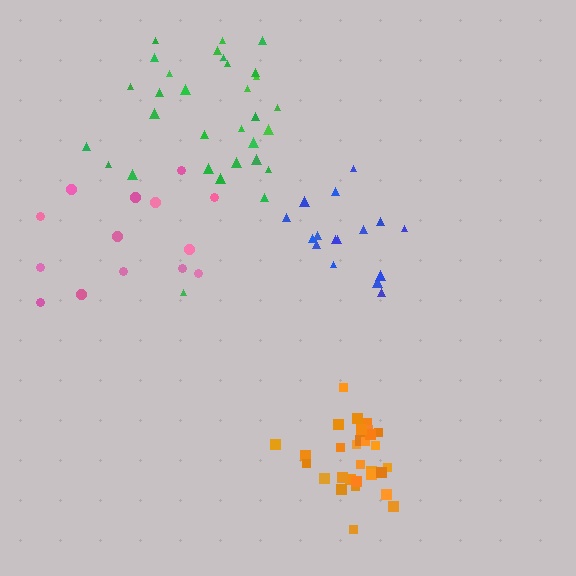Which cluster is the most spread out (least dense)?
Pink.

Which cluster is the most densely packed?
Orange.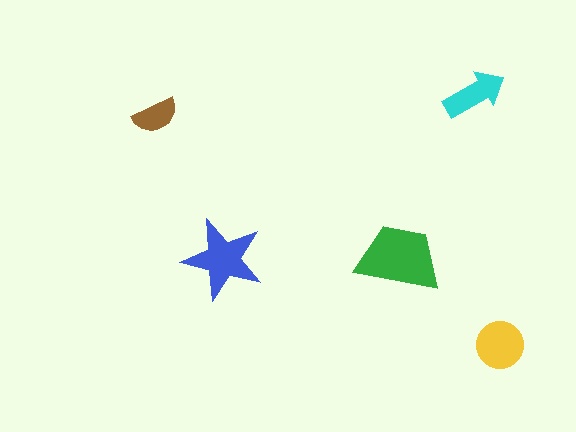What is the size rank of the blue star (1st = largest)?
2nd.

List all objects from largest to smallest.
The green trapezoid, the blue star, the yellow circle, the cyan arrow, the brown semicircle.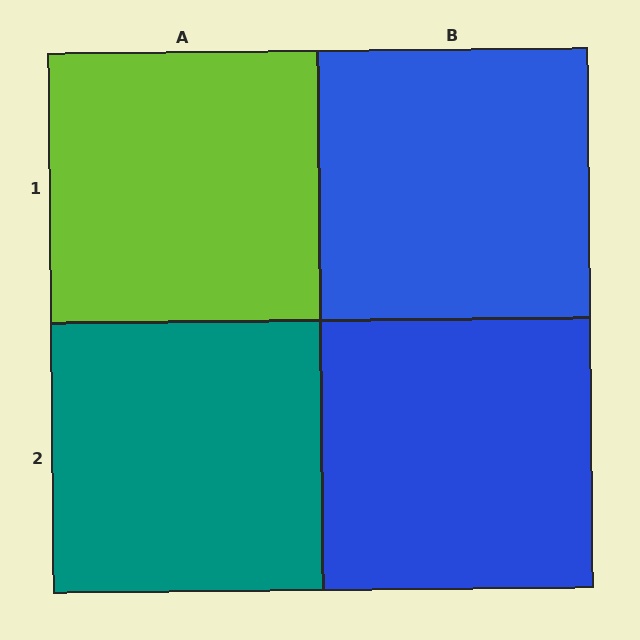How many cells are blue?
2 cells are blue.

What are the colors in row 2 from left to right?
Teal, blue.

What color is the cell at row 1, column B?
Blue.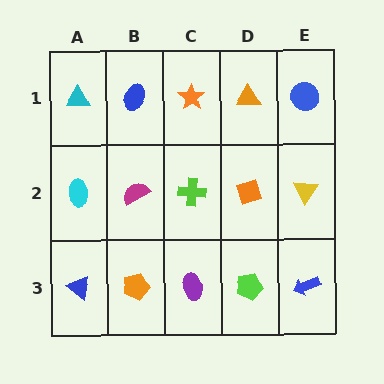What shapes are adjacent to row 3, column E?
A yellow triangle (row 2, column E), a lime pentagon (row 3, column D).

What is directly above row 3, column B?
A magenta semicircle.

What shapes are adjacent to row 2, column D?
An orange triangle (row 1, column D), a lime pentagon (row 3, column D), a lime cross (row 2, column C), a yellow triangle (row 2, column E).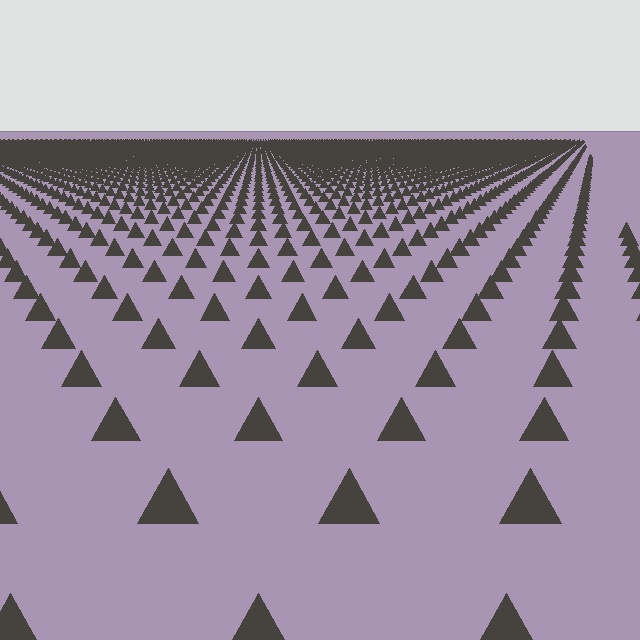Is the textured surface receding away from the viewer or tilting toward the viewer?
The surface is receding away from the viewer. Texture elements get smaller and denser toward the top.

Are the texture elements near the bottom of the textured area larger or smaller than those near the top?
Larger. Near the bottom, elements are closer to the viewer and appear at a bigger on-screen size.